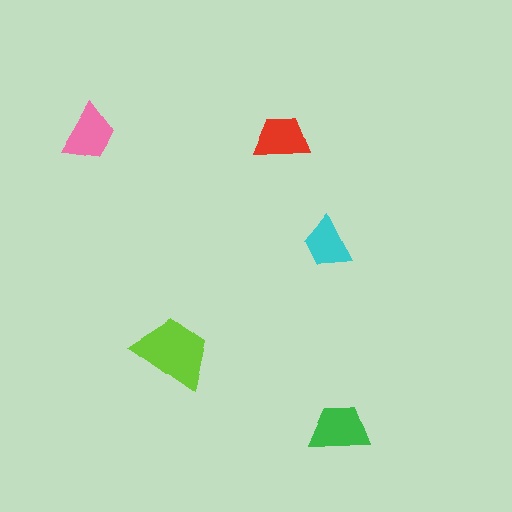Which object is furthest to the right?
The green trapezoid is rightmost.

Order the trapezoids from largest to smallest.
the lime one, the green one, the pink one, the red one, the cyan one.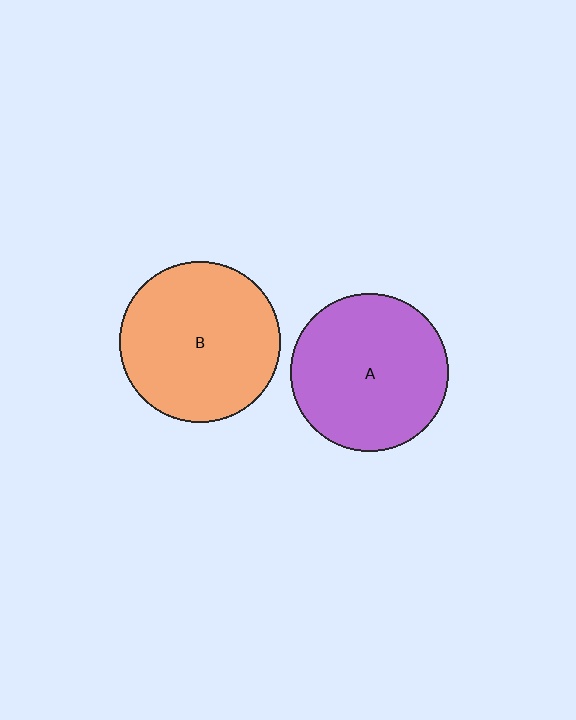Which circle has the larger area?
Circle B (orange).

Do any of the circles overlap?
No, none of the circles overlap.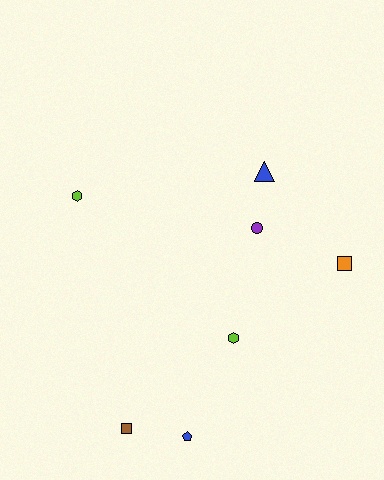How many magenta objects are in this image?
There are no magenta objects.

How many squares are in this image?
There are 2 squares.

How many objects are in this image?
There are 7 objects.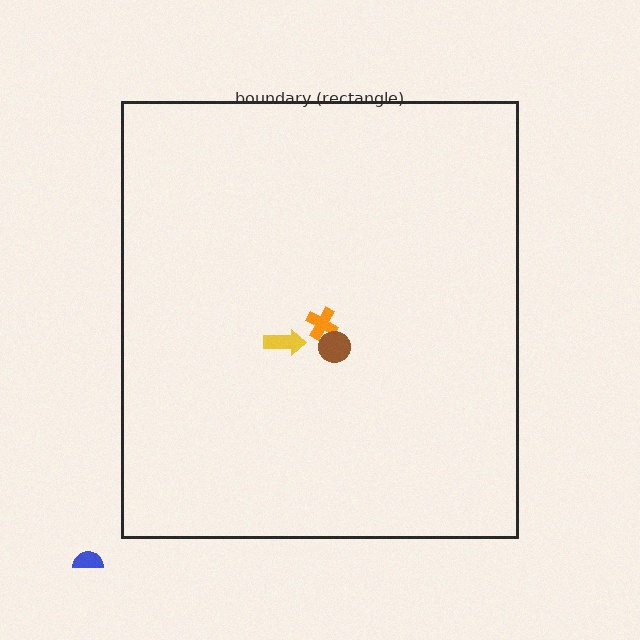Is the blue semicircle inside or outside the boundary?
Outside.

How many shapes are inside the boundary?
3 inside, 1 outside.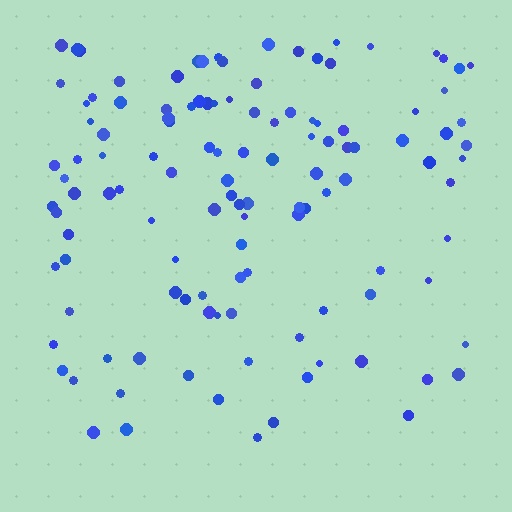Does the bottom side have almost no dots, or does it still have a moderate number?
Still a moderate number, just noticeably fewer than the top.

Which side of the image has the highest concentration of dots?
The top.